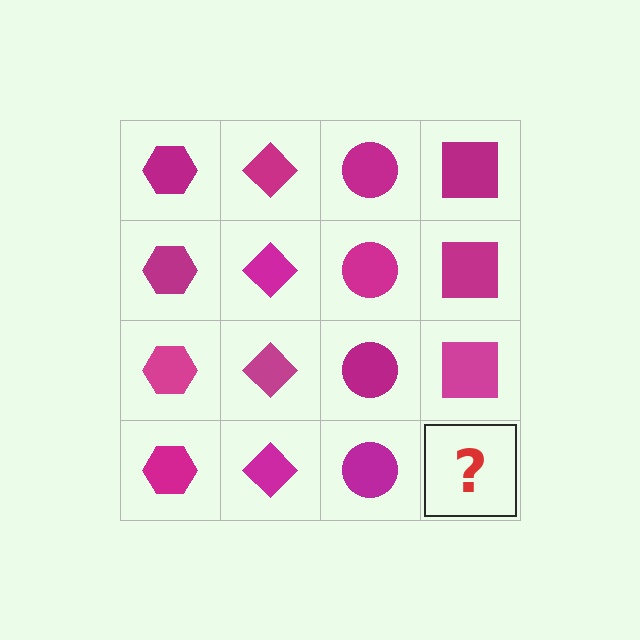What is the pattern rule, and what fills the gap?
The rule is that each column has a consistent shape. The gap should be filled with a magenta square.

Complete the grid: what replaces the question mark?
The question mark should be replaced with a magenta square.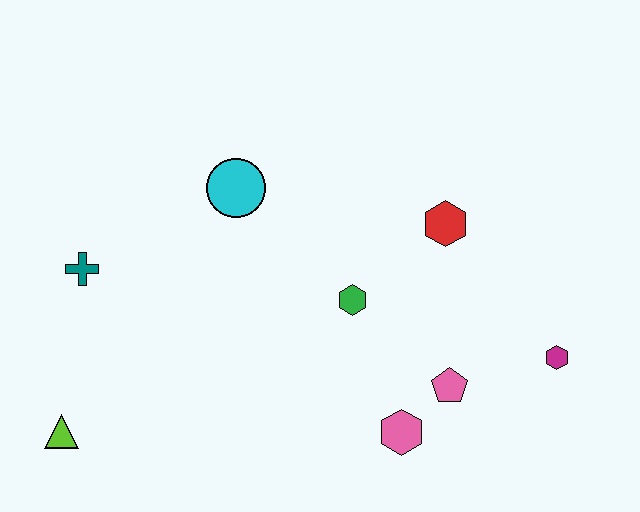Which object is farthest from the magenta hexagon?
The lime triangle is farthest from the magenta hexagon.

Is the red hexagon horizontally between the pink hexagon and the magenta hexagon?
Yes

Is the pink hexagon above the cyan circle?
No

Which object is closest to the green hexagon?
The red hexagon is closest to the green hexagon.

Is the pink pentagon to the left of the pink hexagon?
No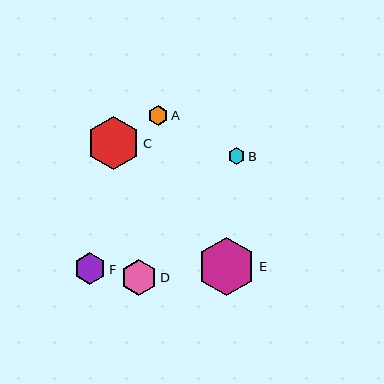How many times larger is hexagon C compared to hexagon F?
Hexagon C is approximately 1.6 times the size of hexagon F.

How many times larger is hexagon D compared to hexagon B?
Hexagon D is approximately 2.1 times the size of hexagon B.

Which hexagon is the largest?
Hexagon E is the largest with a size of approximately 58 pixels.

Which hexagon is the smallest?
Hexagon B is the smallest with a size of approximately 17 pixels.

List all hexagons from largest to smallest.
From largest to smallest: E, C, D, F, A, B.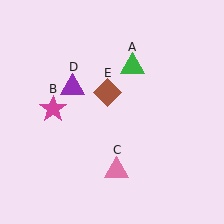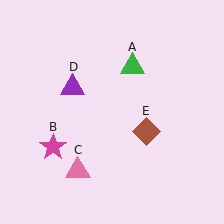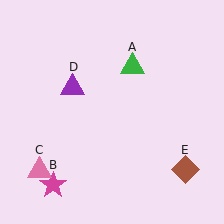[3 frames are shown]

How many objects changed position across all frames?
3 objects changed position: magenta star (object B), pink triangle (object C), brown diamond (object E).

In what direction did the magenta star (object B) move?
The magenta star (object B) moved down.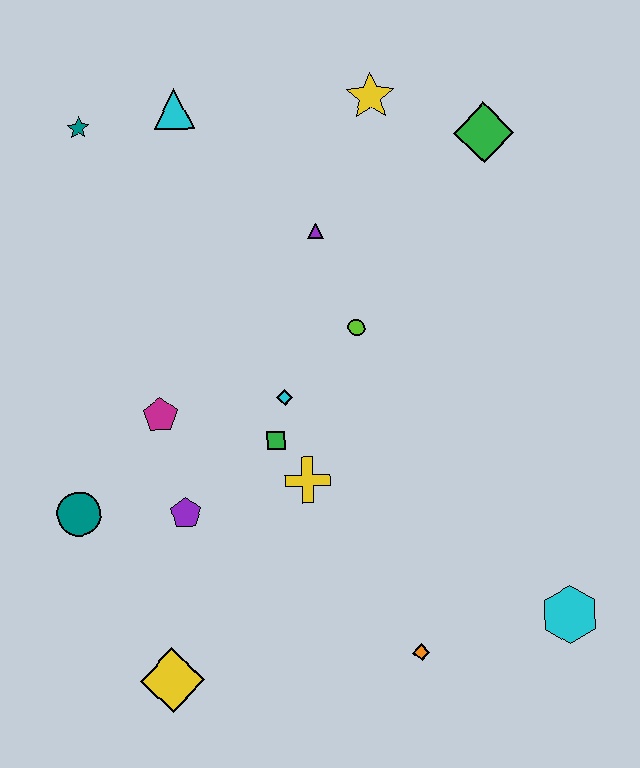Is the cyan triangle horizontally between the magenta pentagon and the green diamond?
Yes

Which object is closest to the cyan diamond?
The green square is closest to the cyan diamond.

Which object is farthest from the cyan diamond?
The cyan hexagon is farthest from the cyan diamond.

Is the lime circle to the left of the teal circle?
No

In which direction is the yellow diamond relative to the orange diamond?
The yellow diamond is to the left of the orange diamond.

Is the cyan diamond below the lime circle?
Yes